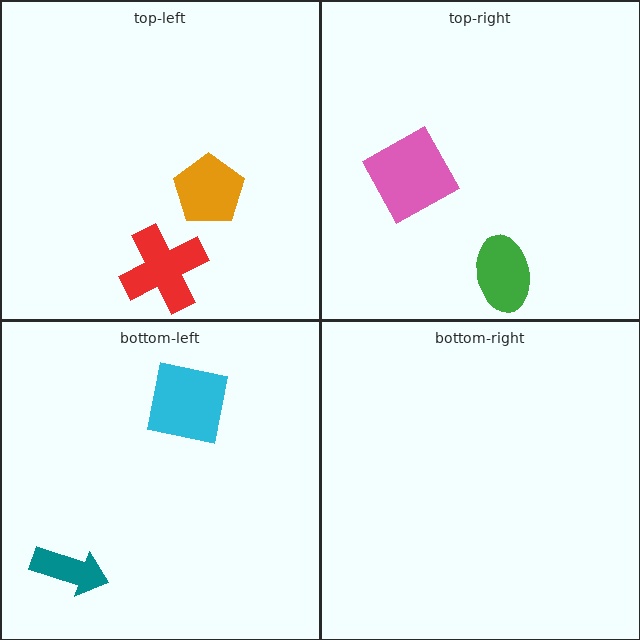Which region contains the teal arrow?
The bottom-left region.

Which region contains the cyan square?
The bottom-left region.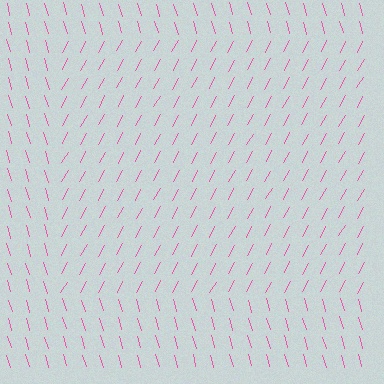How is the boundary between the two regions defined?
The boundary is defined purely by a change in line orientation (approximately 45 degrees difference). All lines are the same color and thickness.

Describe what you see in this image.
The image is filled with small pink line segments. A rectangle region in the image has lines oriented differently from the surrounding lines, creating a visible texture boundary.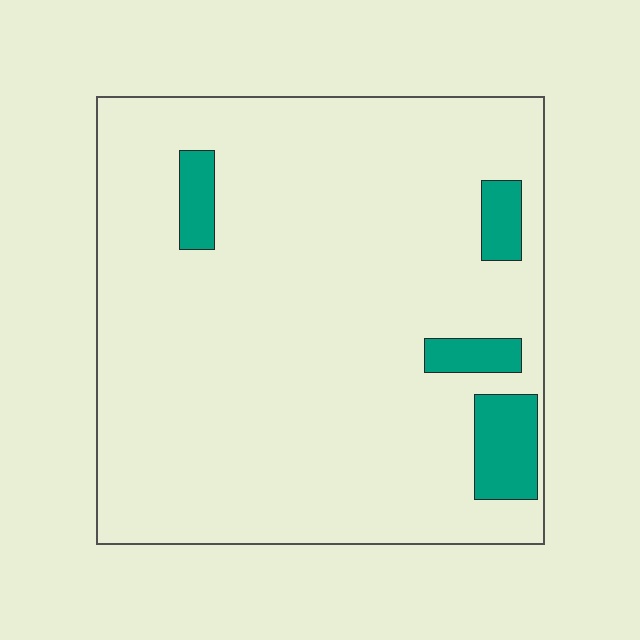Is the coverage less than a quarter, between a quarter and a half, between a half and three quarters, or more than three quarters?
Less than a quarter.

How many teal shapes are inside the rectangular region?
4.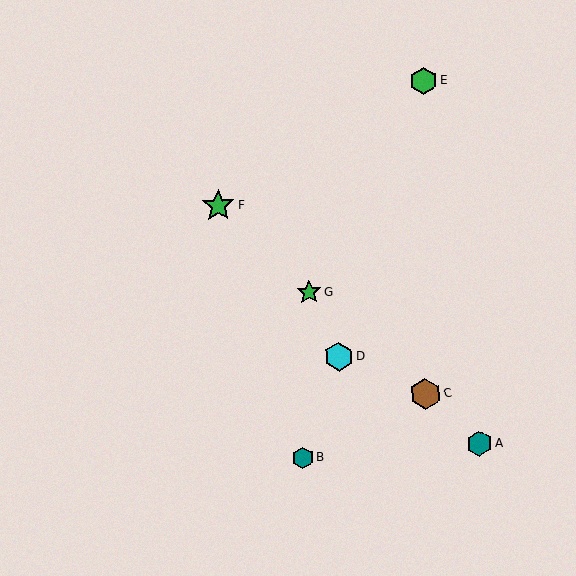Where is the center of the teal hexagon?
The center of the teal hexagon is at (479, 444).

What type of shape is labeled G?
Shape G is a green star.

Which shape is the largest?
The green star (labeled F) is the largest.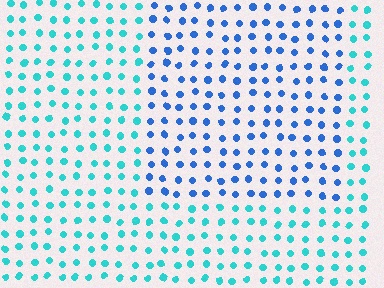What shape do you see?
I see a rectangle.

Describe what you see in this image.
The image is filled with small cyan elements in a uniform arrangement. A rectangle-shaped region is visible where the elements are tinted to a slightly different hue, forming a subtle color boundary.